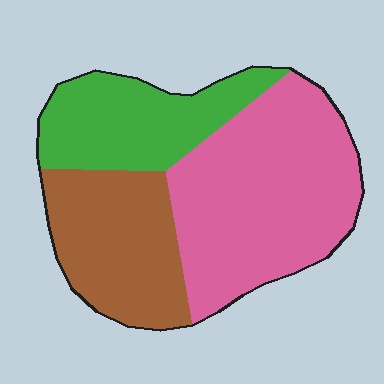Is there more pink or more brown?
Pink.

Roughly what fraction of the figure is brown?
Brown takes up between a sixth and a third of the figure.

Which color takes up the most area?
Pink, at roughly 45%.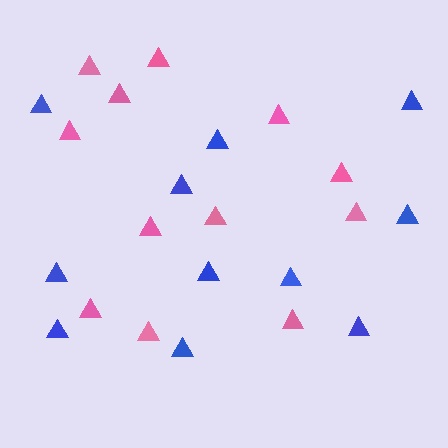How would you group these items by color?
There are 2 groups: one group of blue triangles (11) and one group of pink triangles (12).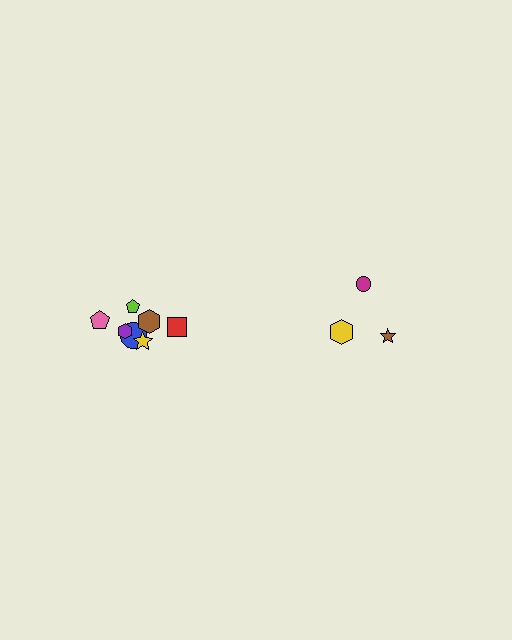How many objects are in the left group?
There are 7 objects.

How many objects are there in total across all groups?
There are 10 objects.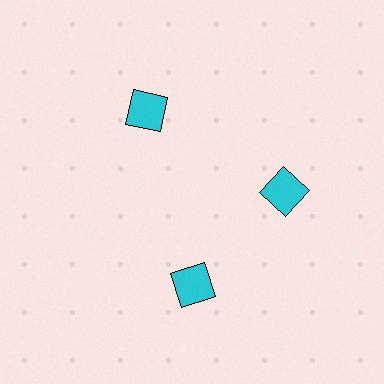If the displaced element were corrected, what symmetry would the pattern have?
It would have 3-fold rotational symmetry — the pattern would map onto itself every 120 degrees.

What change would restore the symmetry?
The symmetry would be restored by rotating it back into even spacing with its neighbors so that all 3 squares sit at equal angles and equal distance from the center.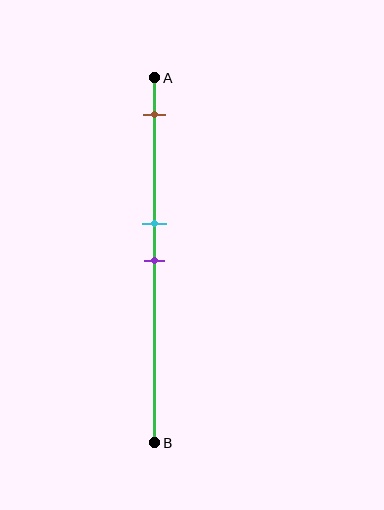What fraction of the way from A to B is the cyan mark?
The cyan mark is approximately 40% (0.4) of the way from A to B.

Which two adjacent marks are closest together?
The cyan and purple marks are the closest adjacent pair.